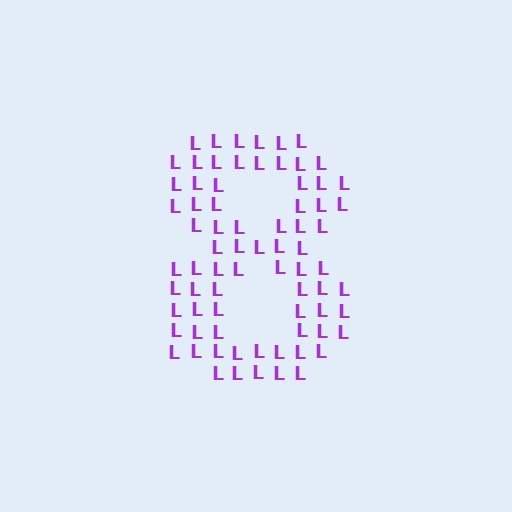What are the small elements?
The small elements are letter L's.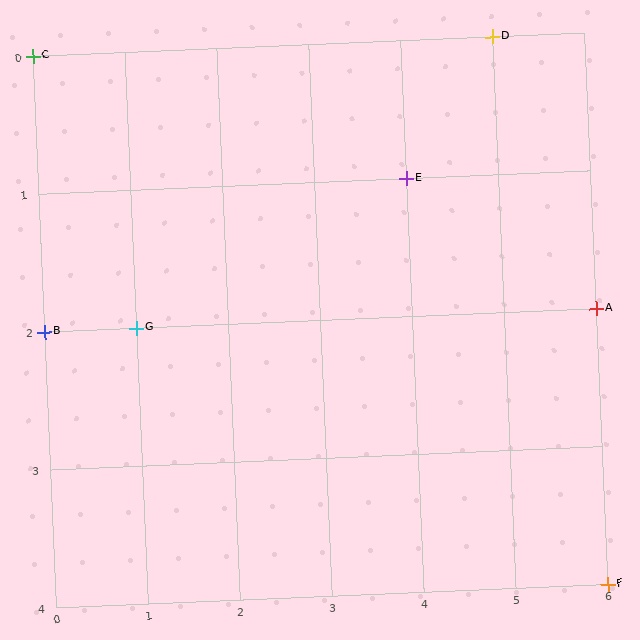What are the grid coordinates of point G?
Point G is at grid coordinates (1, 2).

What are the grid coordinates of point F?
Point F is at grid coordinates (6, 4).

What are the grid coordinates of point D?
Point D is at grid coordinates (5, 0).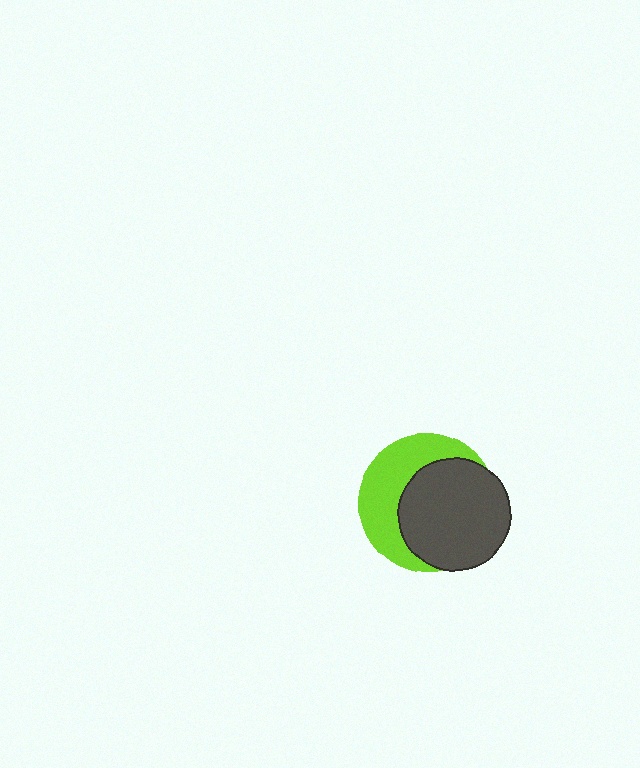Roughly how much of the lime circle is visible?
A small part of it is visible (roughly 43%).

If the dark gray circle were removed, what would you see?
You would see the complete lime circle.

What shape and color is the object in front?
The object in front is a dark gray circle.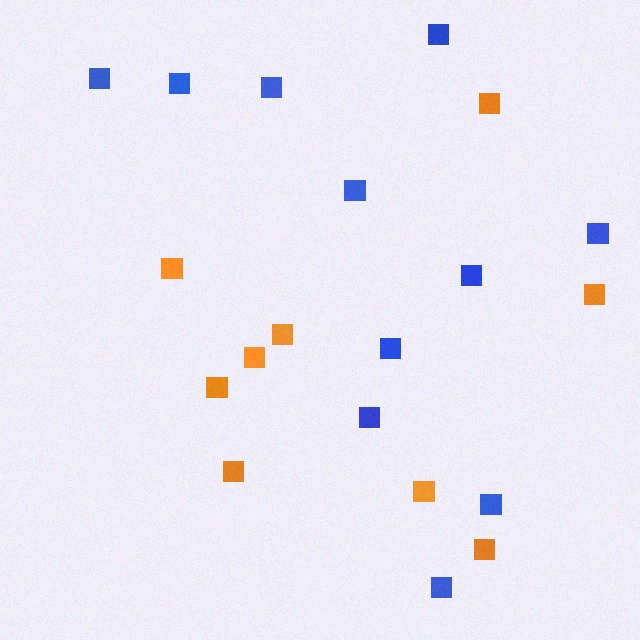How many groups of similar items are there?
There are 2 groups: one group of blue squares (11) and one group of orange squares (9).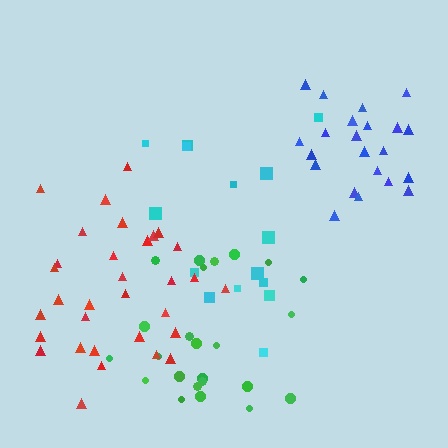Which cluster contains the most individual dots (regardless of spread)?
Red (32).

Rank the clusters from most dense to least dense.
blue, red, green, cyan.